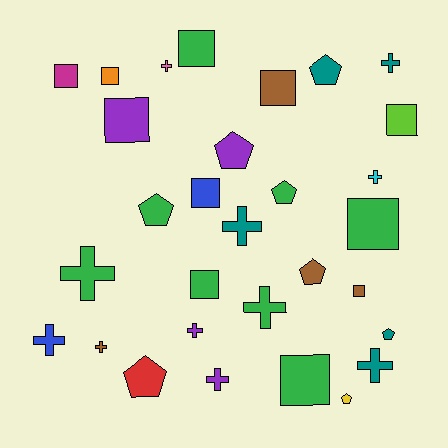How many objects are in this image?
There are 30 objects.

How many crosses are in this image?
There are 11 crosses.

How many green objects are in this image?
There are 8 green objects.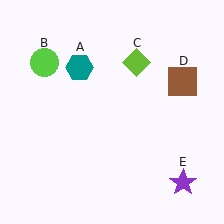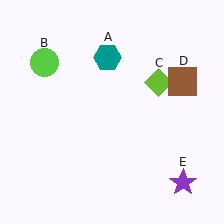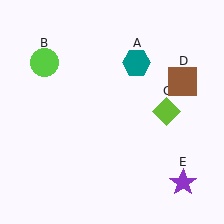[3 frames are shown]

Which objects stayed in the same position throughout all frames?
Lime circle (object B) and brown square (object D) and purple star (object E) remained stationary.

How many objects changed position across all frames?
2 objects changed position: teal hexagon (object A), lime diamond (object C).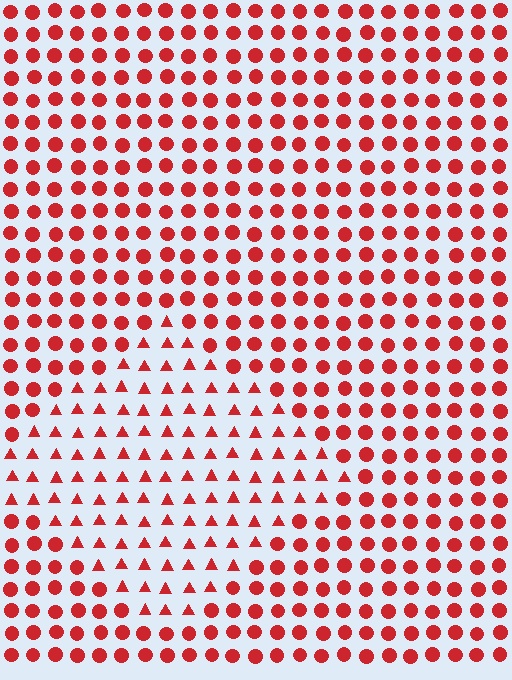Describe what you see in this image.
The image is filled with small red elements arranged in a uniform grid. A diamond-shaped region contains triangles, while the surrounding area contains circles. The boundary is defined purely by the change in element shape.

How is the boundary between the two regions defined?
The boundary is defined by a change in element shape: triangles inside vs. circles outside. All elements share the same color and spacing.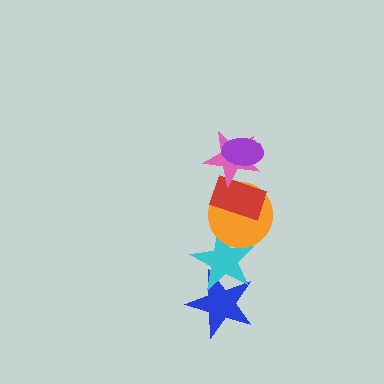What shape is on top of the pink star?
The purple ellipse is on top of the pink star.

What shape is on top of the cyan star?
The orange circle is on top of the cyan star.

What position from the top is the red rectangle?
The red rectangle is 3rd from the top.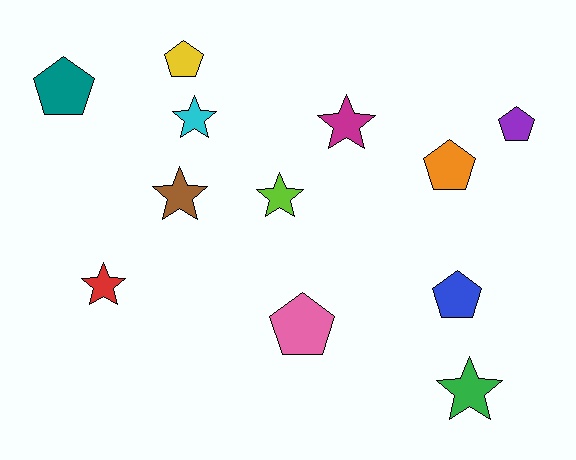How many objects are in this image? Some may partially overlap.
There are 12 objects.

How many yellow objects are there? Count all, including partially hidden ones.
There is 1 yellow object.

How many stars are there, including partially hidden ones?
There are 6 stars.